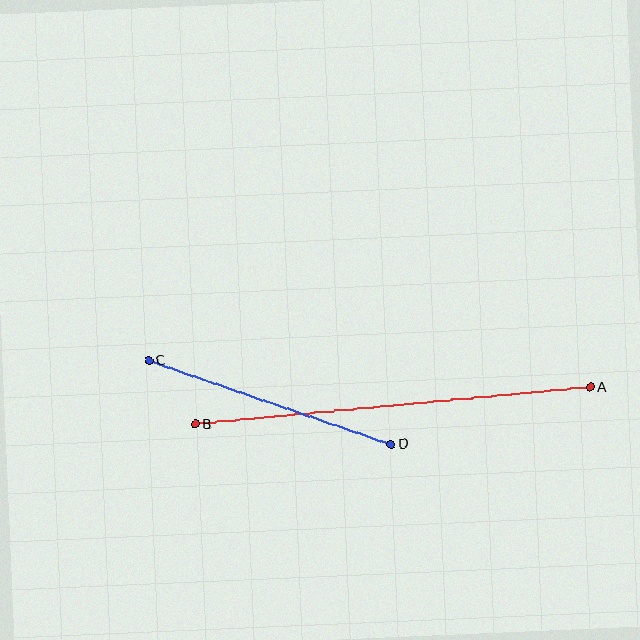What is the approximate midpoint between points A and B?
The midpoint is at approximately (393, 406) pixels.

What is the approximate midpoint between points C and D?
The midpoint is at approximately (270, 402) pixels.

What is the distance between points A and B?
The distance is approximately 397 pixels.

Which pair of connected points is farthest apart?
Points A and B are farthest apart.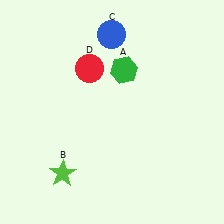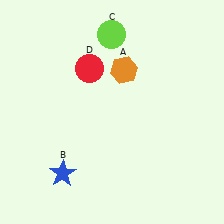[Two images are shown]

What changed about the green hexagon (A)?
In Image 1, A is green. In Image 2, it changed to orange.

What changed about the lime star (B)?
In Image 1, B is lime. In Image 2, it changed to blue.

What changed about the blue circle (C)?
In Image 1, C is blue. In Image 2, it changed to lime.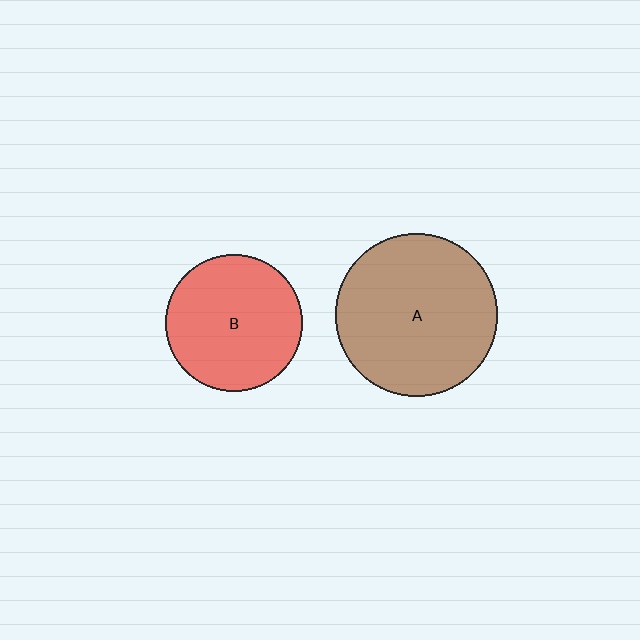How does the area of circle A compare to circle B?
Approximately 1.4 times.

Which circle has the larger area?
Circle A (brown).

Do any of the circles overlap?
No, none of the circles overlap.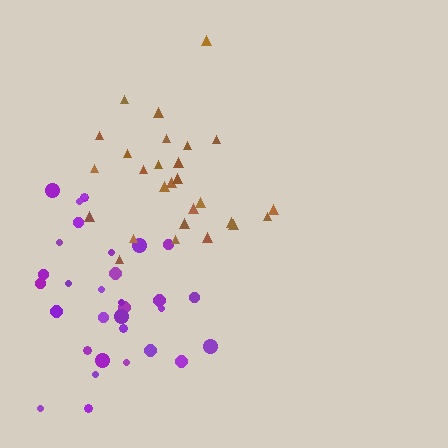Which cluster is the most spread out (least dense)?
Purple.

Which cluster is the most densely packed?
Brown.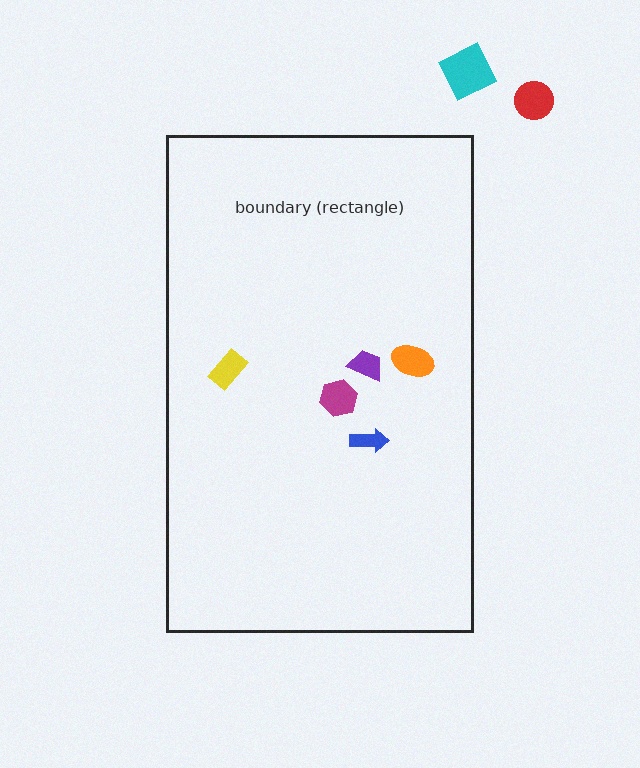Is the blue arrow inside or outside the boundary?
Inside.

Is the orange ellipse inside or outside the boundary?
Inside.